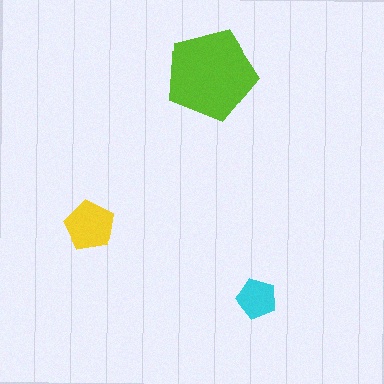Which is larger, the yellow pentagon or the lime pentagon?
The lime one.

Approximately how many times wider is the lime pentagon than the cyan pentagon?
About 2.5 times wider.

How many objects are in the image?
There are 3 objects in the image.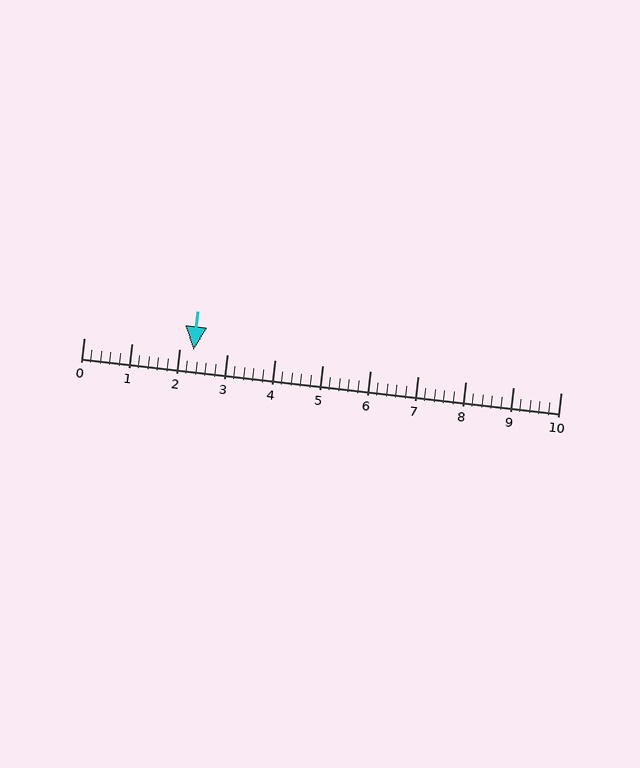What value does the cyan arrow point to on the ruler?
The cyan arrow points to approximately 2.3.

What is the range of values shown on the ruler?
The ruler shows values from 0 to 10.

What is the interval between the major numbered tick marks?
The major tick marks are spaced 1 units apart.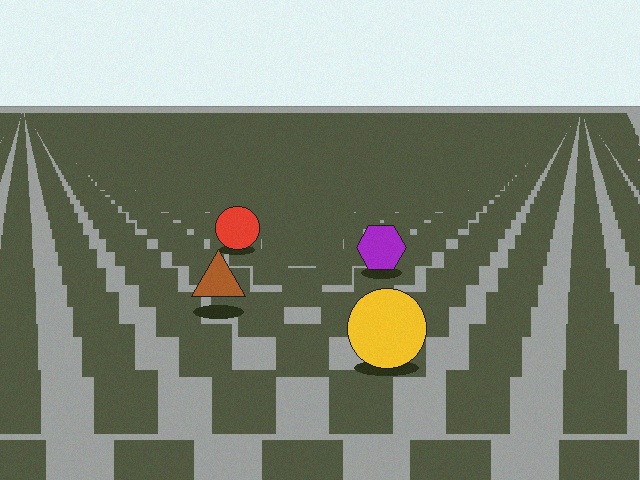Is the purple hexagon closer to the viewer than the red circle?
Yes. The purple hexagon is closer — you can tell from the texture gradient: the ground texture is coarser near it.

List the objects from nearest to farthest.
From nearest to farthest: the yellow circle, the brown triangle, the purple hexagon, the red circle.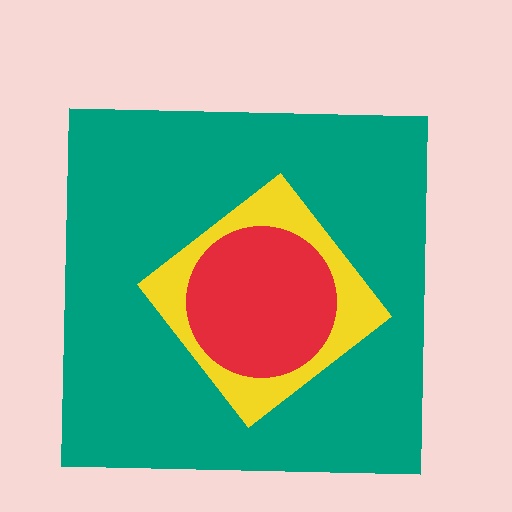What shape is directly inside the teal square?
The yellow diamond.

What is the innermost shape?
The red circle.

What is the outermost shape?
The teal square.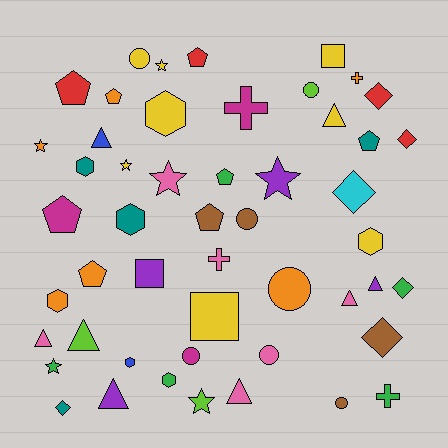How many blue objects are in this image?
There are 2 blue objects.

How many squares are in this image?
There are 3 squares.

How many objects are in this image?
There are 50 objects.